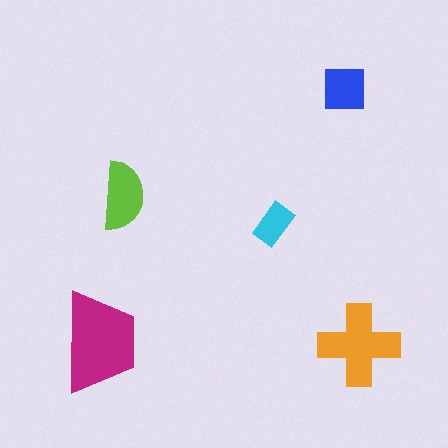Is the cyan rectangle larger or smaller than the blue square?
Smaller.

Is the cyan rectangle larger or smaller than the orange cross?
Smaller.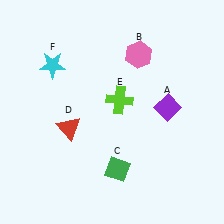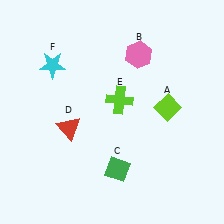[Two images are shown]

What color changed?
The diamond (A) changed from purple in Image 1 to lime in Image 2.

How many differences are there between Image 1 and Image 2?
There is 1 difference between the two images.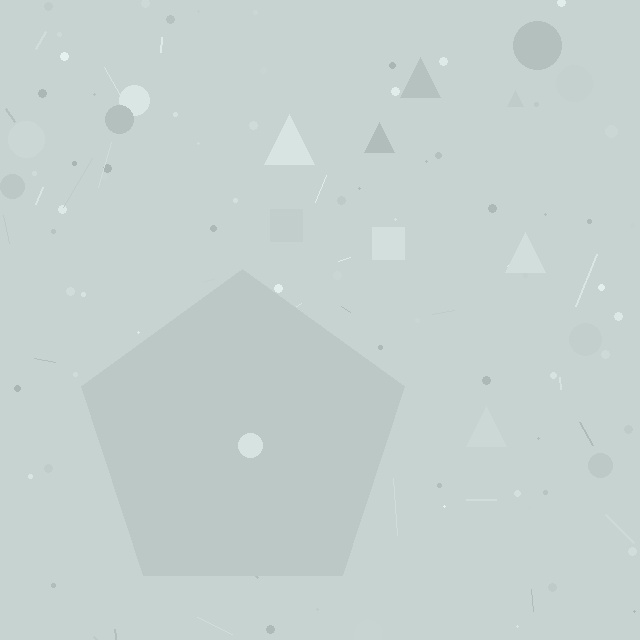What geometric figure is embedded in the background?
A pentagon is embedded in the background.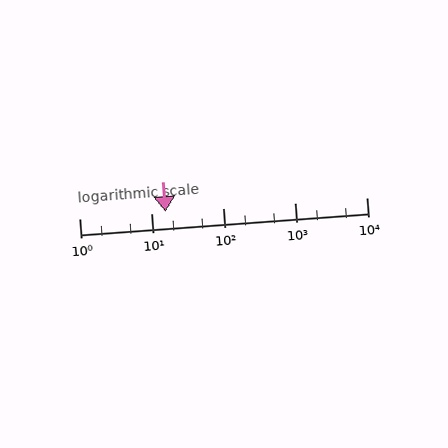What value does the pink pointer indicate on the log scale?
The pointer indicates approximately 16.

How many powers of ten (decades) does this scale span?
The scale spans 4 decades, from 1 to 10000.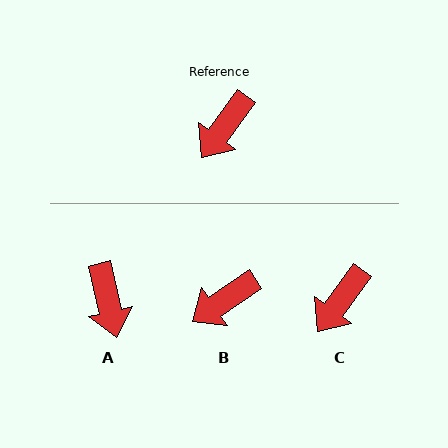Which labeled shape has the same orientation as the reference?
C.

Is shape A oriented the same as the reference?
No, it is off by about 49 degrees.